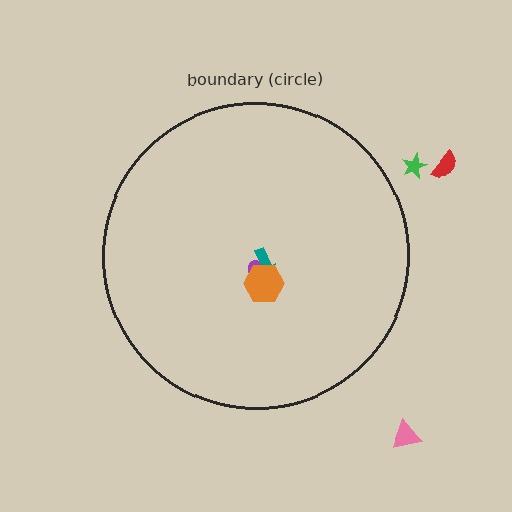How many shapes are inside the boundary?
3 inside, 3 outside.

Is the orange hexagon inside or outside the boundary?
Inside.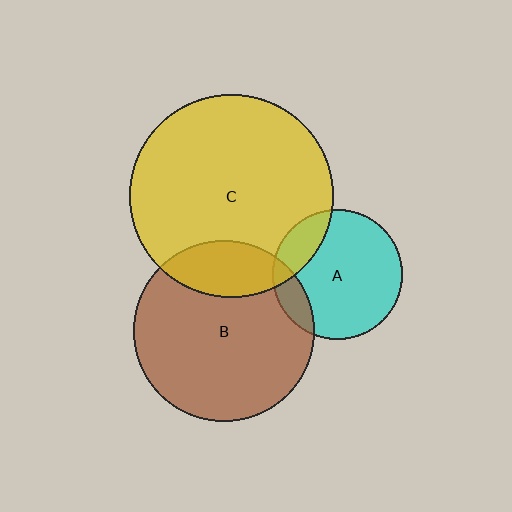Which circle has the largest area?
Circle C (yellow).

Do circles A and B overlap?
Yes.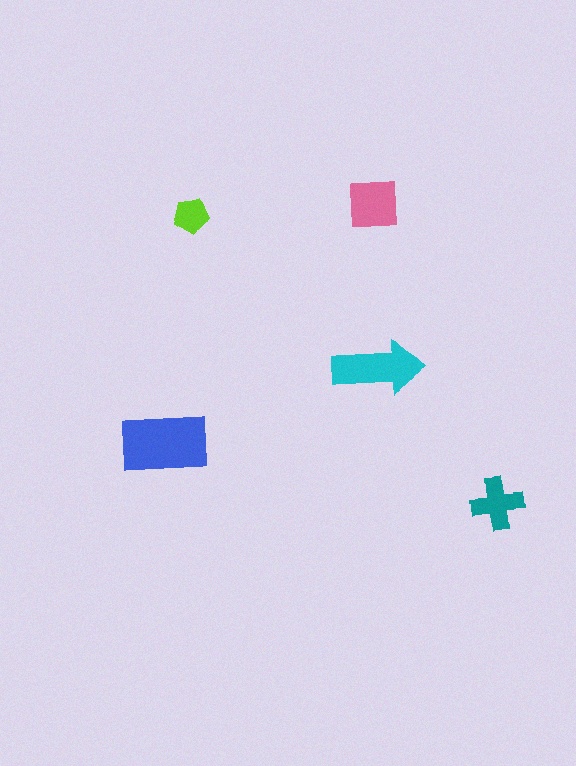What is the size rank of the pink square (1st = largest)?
3rd.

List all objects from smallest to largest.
The lime pentagon, the teal cross, the pink square, the cyan arrow, the blue rectangle.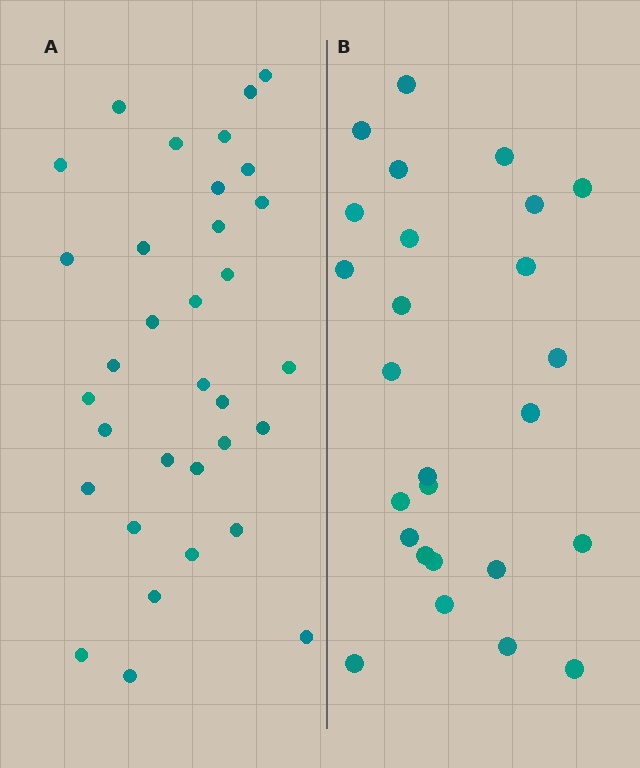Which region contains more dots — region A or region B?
Region A (the left region) has more dots.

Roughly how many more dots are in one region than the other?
Region A has roughly 8 or so more dots than region B.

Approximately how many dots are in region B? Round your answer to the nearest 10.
About 30 dots. (The exact count is 26, which rounds to 30.)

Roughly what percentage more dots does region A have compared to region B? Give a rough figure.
About 25% more.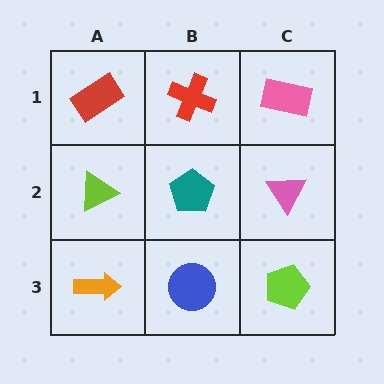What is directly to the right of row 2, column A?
A teal pentagon.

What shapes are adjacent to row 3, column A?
A lime triangle (row 2, column A), a blue circle (row 3, column B).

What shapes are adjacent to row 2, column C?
A pink rectangle (row 1, column C), a lime pentagon (row 3, column C), a teal pentagon (row 2, column B).